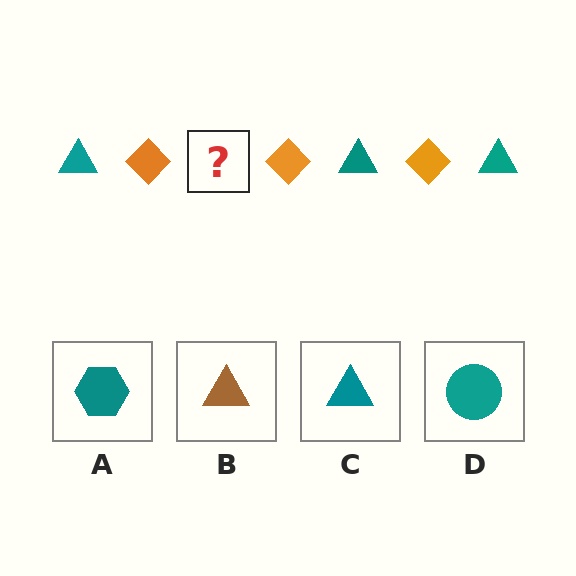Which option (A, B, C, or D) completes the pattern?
C.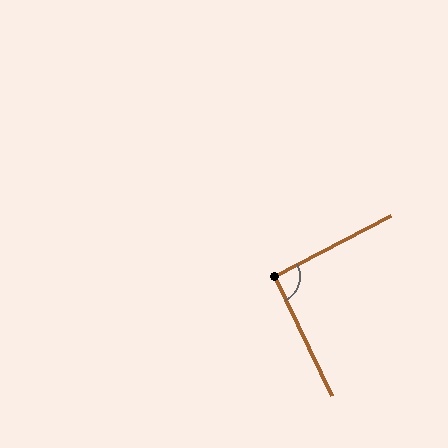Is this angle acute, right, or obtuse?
It is approximately a right angle.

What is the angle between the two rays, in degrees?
Approximately 91 degrees.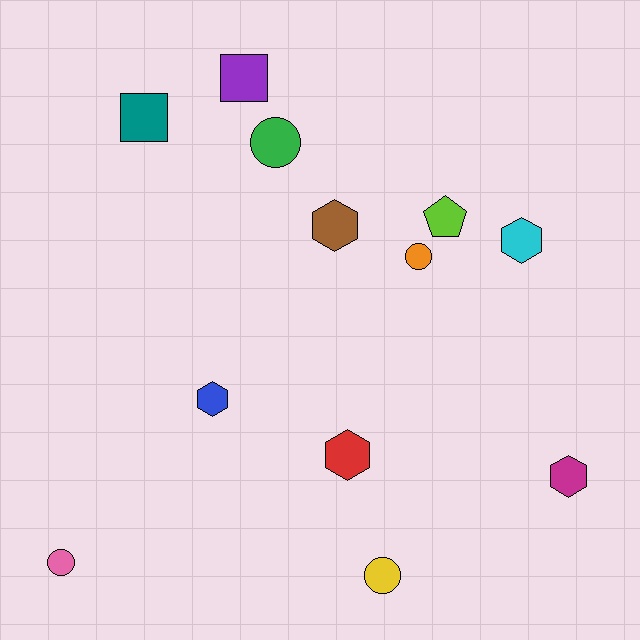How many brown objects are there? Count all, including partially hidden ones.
There is 1 brown object.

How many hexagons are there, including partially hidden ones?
There are 5 hexagons.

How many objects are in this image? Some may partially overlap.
There are 12 objects.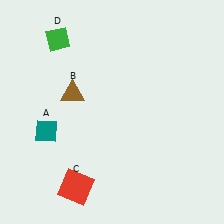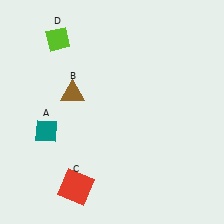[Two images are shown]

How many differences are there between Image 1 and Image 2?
There is 1 difference between the two images.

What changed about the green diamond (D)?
In Image 1, D is green. In Image 2, it changed to lime.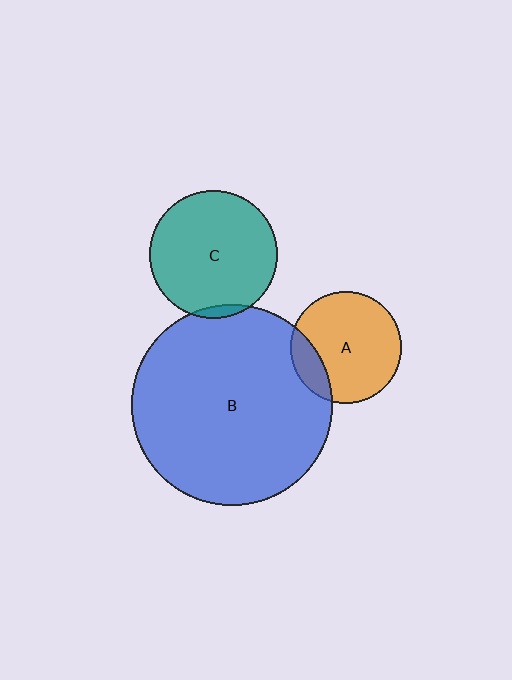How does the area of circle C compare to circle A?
Approximately 1.3 times.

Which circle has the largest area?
Circle B (blue).